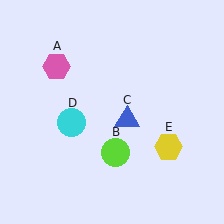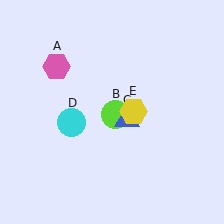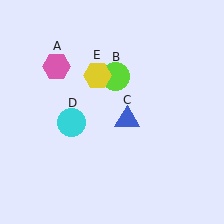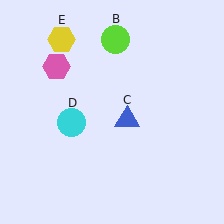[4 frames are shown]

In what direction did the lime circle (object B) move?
The lime circle (object B) moved up.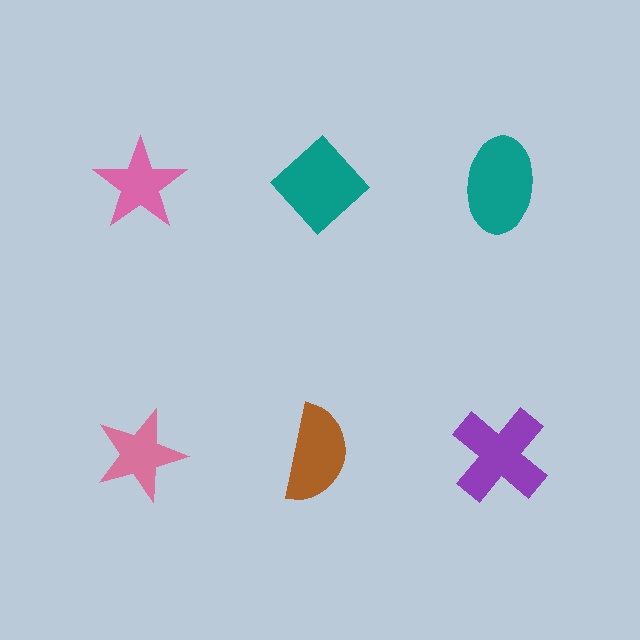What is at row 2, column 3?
A purple cross.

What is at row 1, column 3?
A teal ellipse.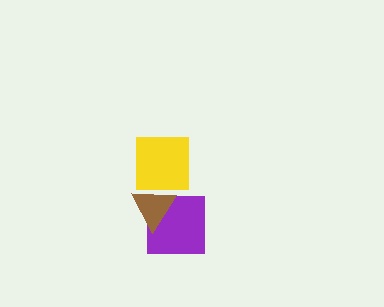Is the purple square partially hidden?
Yes, it is partially covered by another shape.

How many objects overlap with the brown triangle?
2 objects overlap with the brown triangle.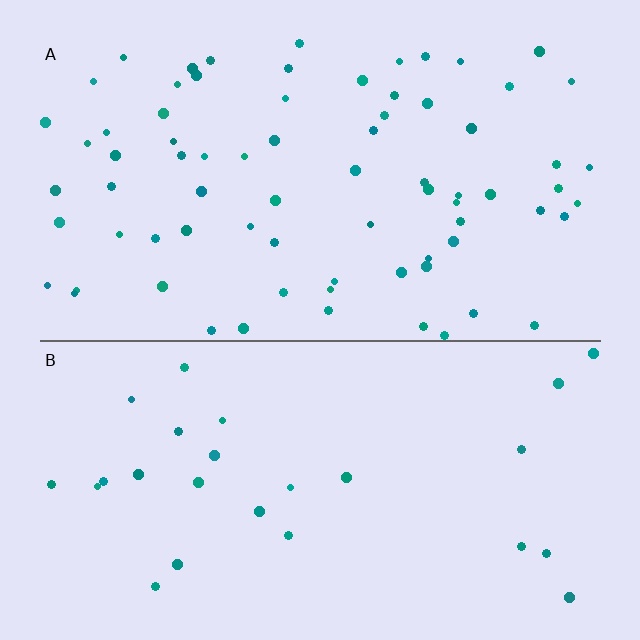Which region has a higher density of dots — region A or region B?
A (the top).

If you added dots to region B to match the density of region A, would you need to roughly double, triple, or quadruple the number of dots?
Approximately triple.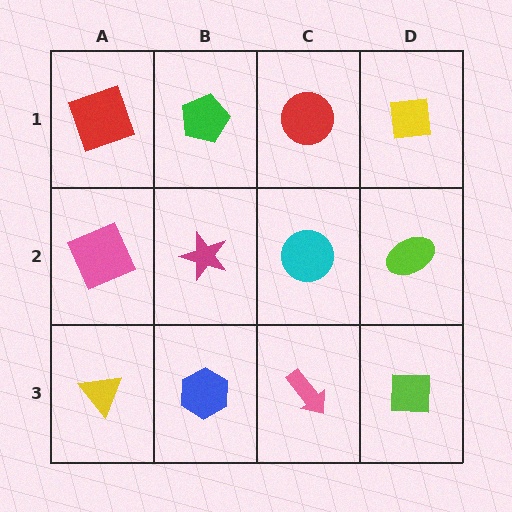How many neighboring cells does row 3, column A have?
2.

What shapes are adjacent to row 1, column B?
A magenta star (row 2, column B), a red square (row 1, column A), a red circle (row 1, column C).